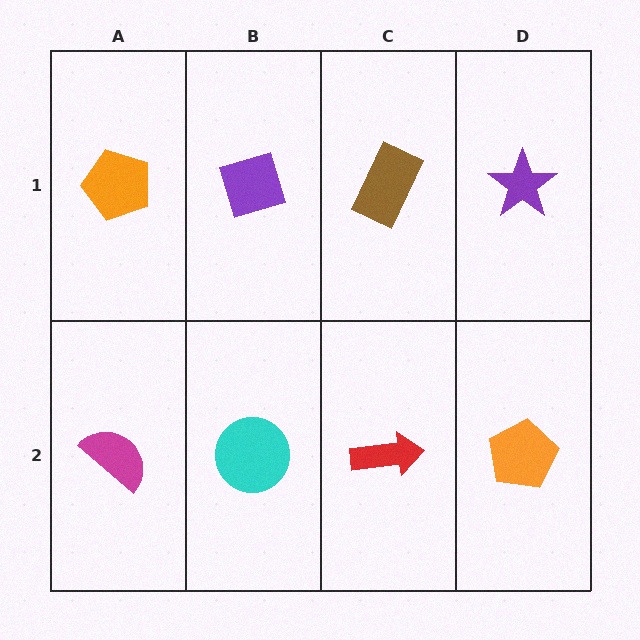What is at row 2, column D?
An orange pentagon.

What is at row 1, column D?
A purple star.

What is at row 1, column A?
An orange pentagon.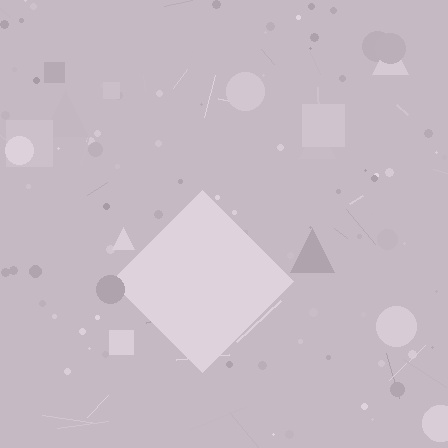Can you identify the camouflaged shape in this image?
The camouflaged shape is a diamond.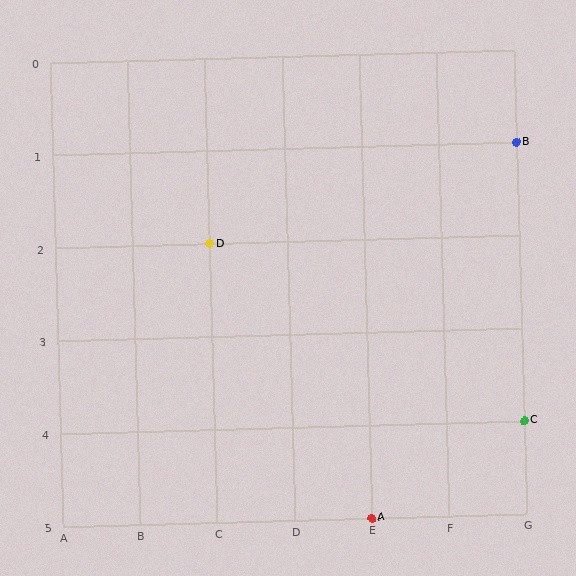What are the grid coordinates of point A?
Point A is at grid coordinates (E, 5).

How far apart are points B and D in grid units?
Points B and D are 4 columns and 1 row apart (about 4.1 grid units diagonally).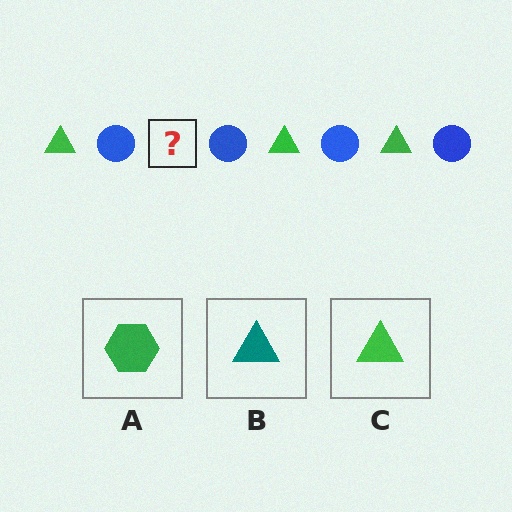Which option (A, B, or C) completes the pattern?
C.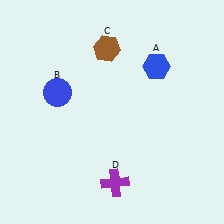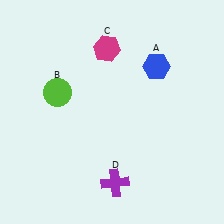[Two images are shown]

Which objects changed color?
B changed from blue to lime. C changed from brown to magenta.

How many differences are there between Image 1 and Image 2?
There are 2 differences between the two images.